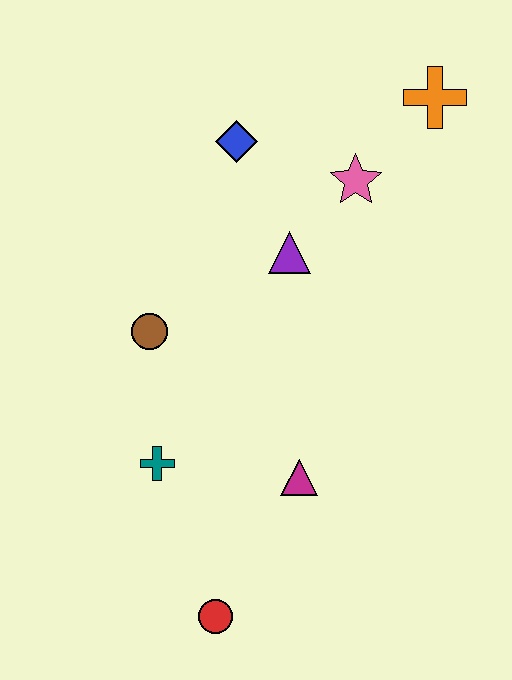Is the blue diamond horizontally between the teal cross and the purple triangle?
Yes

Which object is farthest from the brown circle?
The orange cross is farthest from the brown circle.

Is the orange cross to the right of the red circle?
Yes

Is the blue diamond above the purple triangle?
Yes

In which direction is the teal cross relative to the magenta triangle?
The teal cross is to the left of the magenta triangle.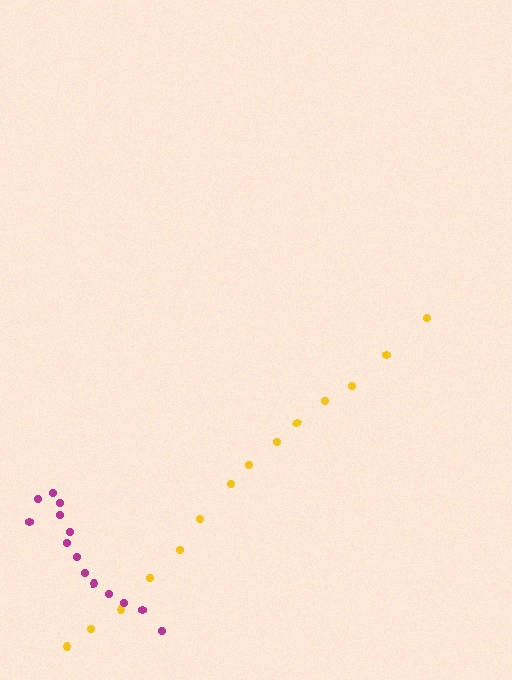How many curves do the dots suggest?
There are 2 distinct paths.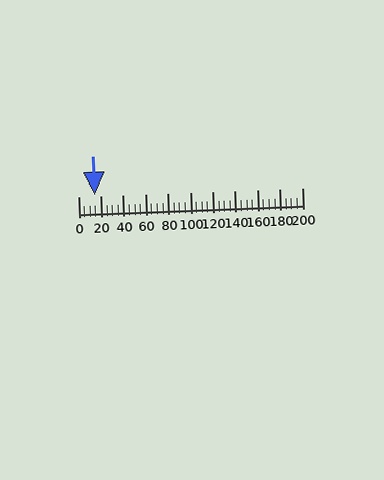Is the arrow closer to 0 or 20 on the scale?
The arrow is closer to 20.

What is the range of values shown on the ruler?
The ruler shows values from 0 to 200.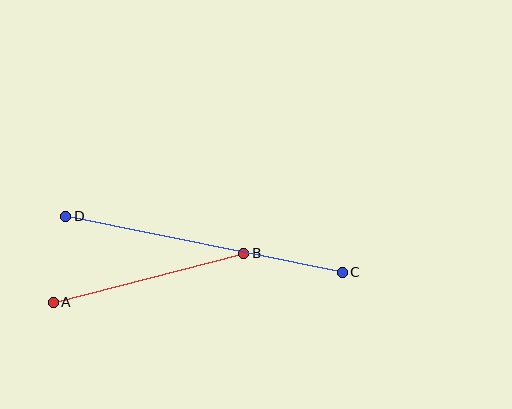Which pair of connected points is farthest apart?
Points C and D are farthest apart.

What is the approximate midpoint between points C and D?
The midpoint is at approximately (204, 244) pixels.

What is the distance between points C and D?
The distance is approximately 282 pixels.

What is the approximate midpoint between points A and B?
The midpoint is at approximately (148, 278) pixels.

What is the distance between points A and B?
The distance is approximately 196 pixels.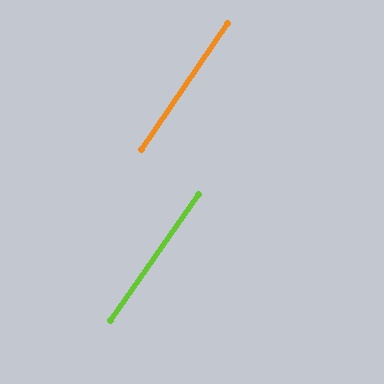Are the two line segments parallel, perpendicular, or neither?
Parallel — their directions differ by only 0.3°.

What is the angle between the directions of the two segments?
Approximately 0 degrees.